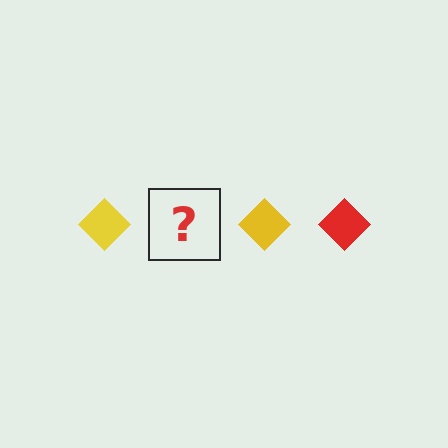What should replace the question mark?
The question mark should be replaced with a red diamond.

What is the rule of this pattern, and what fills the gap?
The rule is that the pattern cycles through yellow, red diamonds. The gap should be filled with a red diamond.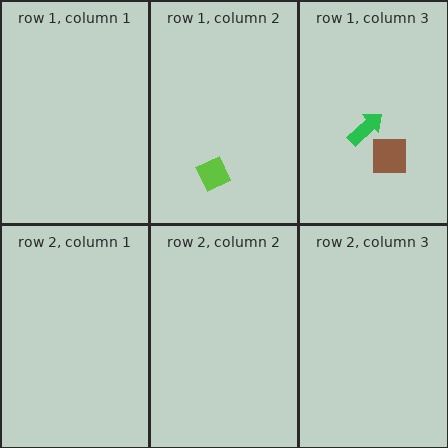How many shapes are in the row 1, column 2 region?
1.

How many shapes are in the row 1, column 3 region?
2.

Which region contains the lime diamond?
The row 1, column 2 region.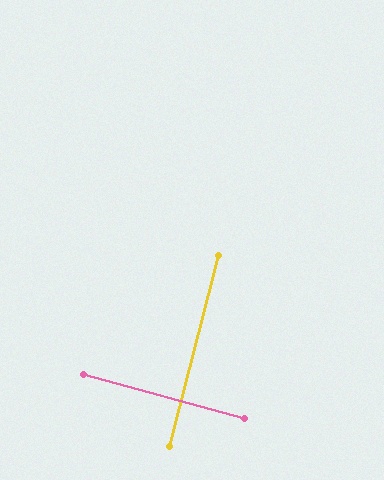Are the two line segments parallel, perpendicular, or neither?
Perpendicular — they meet at approximately 89°.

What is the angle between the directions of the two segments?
Approximately 89 degrees.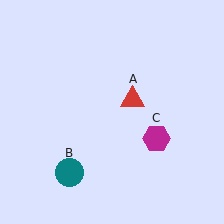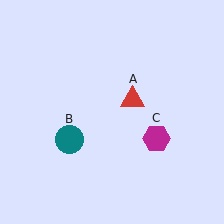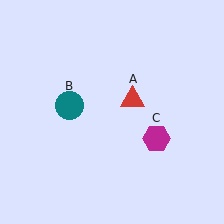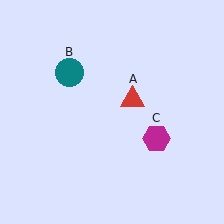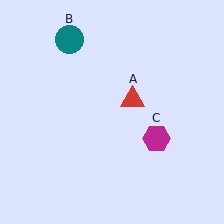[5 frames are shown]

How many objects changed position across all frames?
1 object changed position: teal circle (object B).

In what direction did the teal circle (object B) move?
The teal circle (object B) moved up.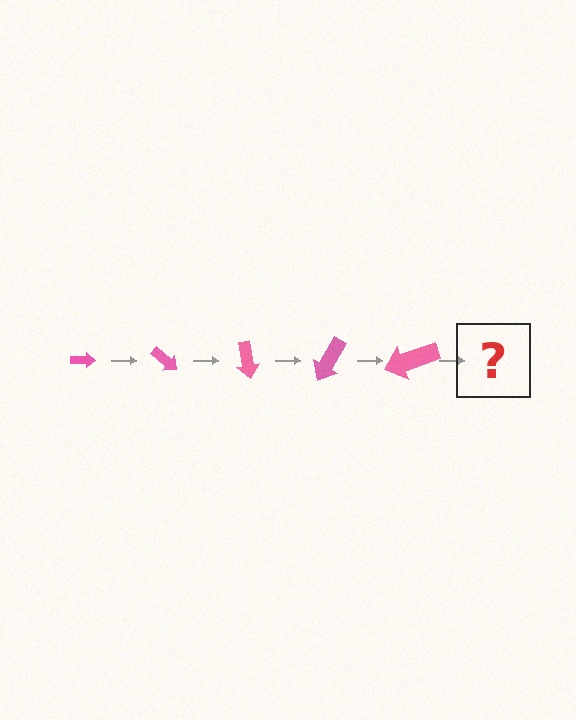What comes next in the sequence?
The next element should be an arrow, larger than the previous one and rotated 200 degrees from the start.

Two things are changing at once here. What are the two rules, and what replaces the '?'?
The two rules are that the arrow grows larger each step and it rotates 40 degrees each step. The '?' should be an arrow, larger than the previous one and rotated 200 degrees from the start.